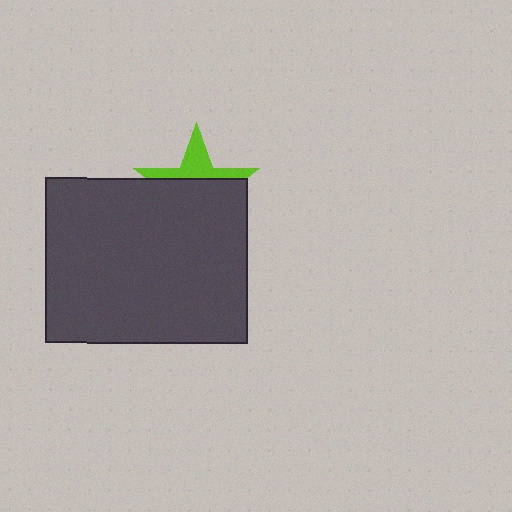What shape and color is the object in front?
The object in front is a dark gray rectangle.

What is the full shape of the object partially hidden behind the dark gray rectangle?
The partially hidden object is a lime star.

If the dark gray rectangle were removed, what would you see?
You would see the complete lime star.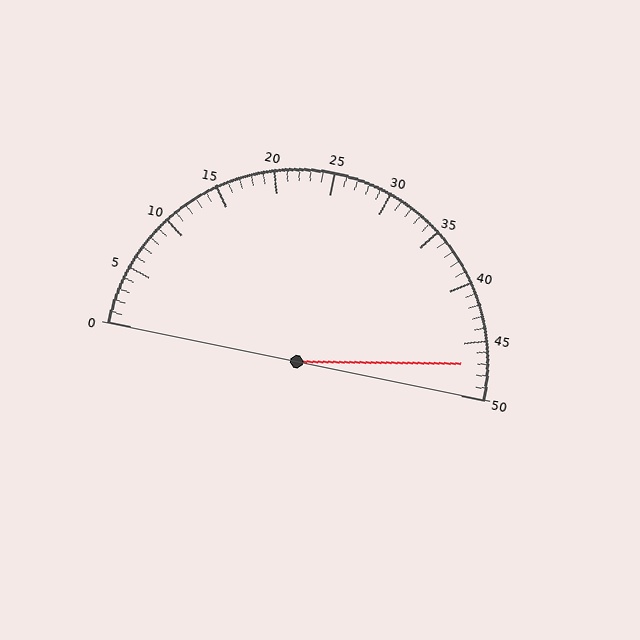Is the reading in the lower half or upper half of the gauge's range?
The reading is in the upper half of the range (0 to 50).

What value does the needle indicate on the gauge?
The needle indicates approximately 47.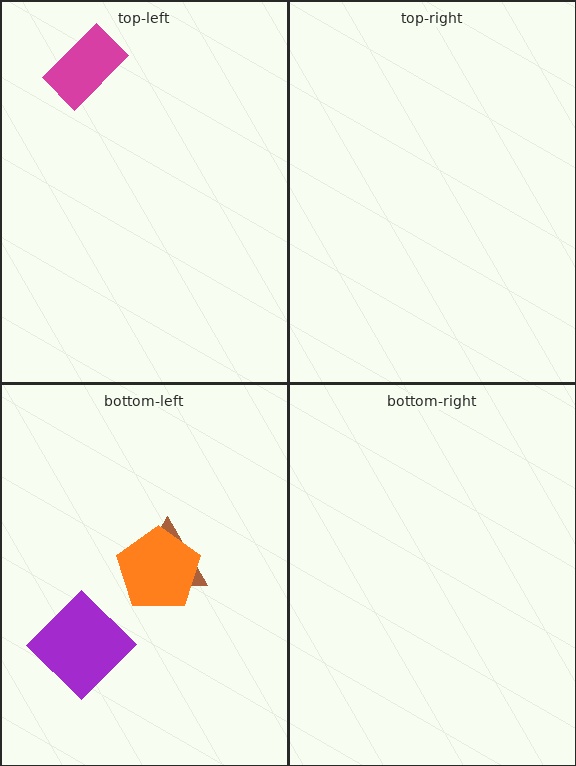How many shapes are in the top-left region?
1.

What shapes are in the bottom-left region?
The purple diamond, the brown triangle, the orange pentagon.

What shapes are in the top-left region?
The magenta rectangle.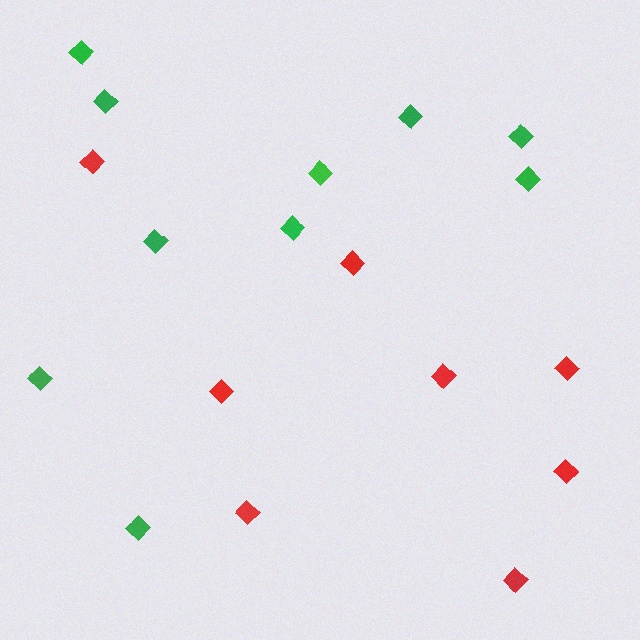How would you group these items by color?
There are 2 groups: one group of green diamonds (10) and one group of red diamonds (8).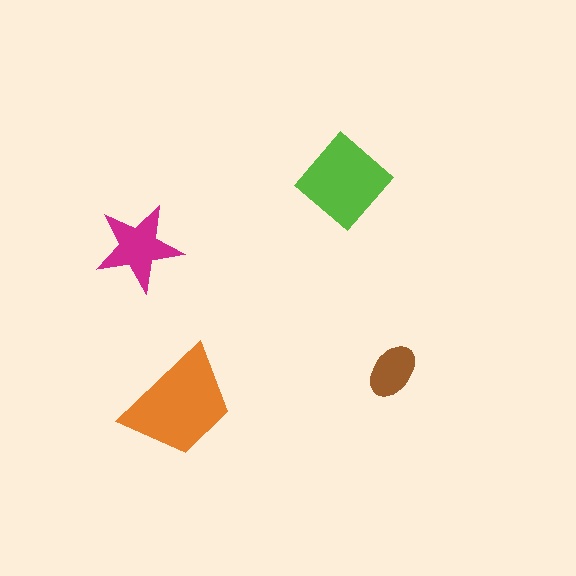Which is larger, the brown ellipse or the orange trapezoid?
The orange trapezoid.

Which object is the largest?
The orange trapezoid.